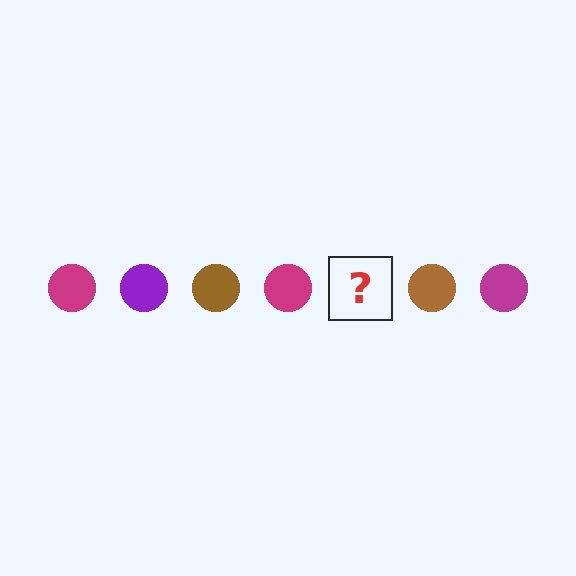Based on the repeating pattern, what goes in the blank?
The blank should be a purple circle.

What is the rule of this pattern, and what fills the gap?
The rule is that the pattern cycles through magenta, purple, brown circles. The gap should be filled with a purple circle.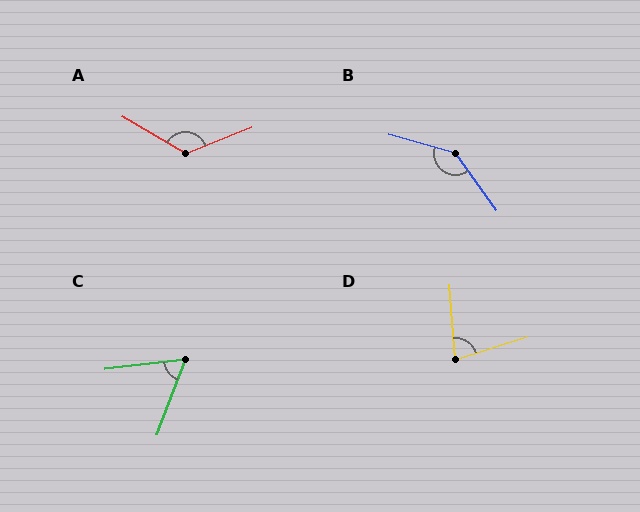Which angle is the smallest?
C, at approximately 63 degrees.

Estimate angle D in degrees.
Approximately 76 degrees.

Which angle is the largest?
B, at approximately 141 degrees.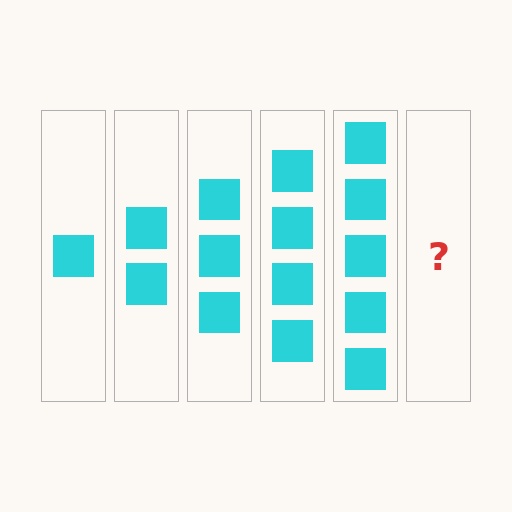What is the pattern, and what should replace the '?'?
The pattern is that each step adds one more square. The '?' should be 6 squares.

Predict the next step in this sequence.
The next step is 6 squares.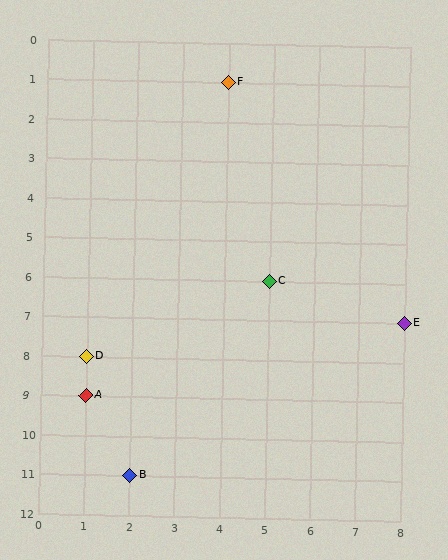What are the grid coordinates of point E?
Point E is at grid coordinates (8, 7).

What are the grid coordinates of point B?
Point B is at grid coordinates (2, 11).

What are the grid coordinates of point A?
Point A is at grid coordinates (1, 9).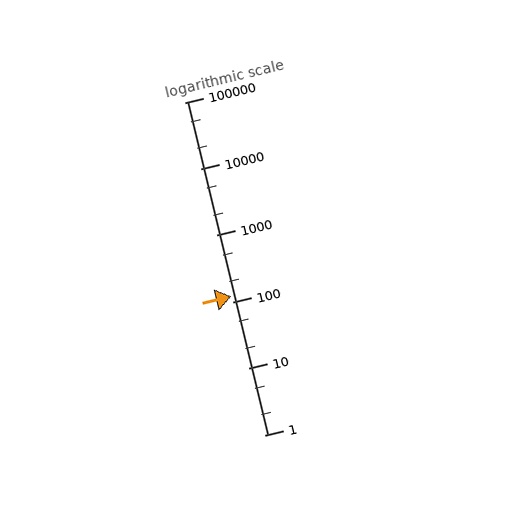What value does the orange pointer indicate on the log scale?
The pointer indicates approximately 120.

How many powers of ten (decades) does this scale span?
The scale spans 5 decades, from 1 to 100000.